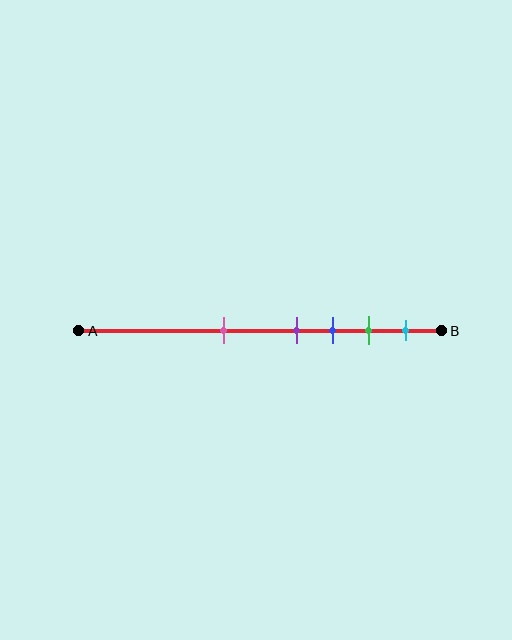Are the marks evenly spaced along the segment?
No, the marks are not evenly spaced.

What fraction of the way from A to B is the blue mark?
The blue mark is approximately 70% (0.7) of the way from A to B.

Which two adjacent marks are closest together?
The purple and blue marks are the closest adjacent pair.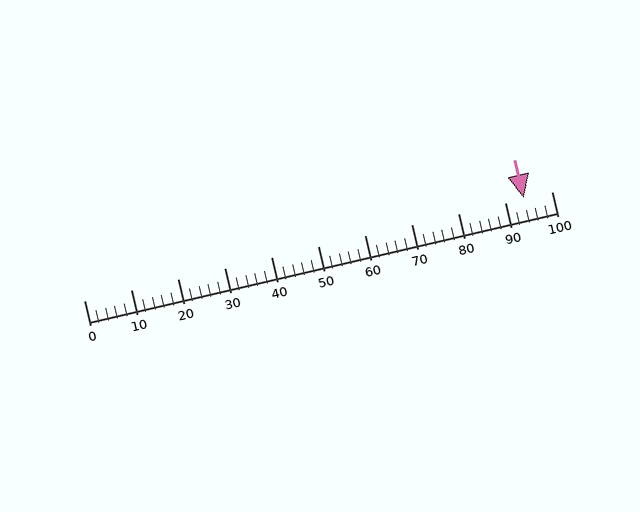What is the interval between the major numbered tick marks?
The major tick marks are spaced 10 units apart.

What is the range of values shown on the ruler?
The ruler shows values from 0 to 100.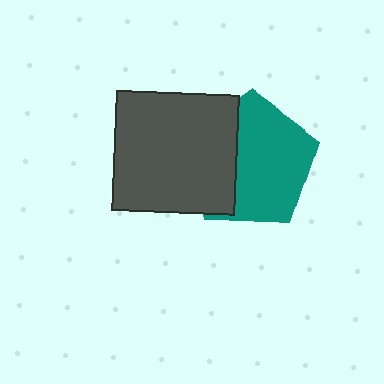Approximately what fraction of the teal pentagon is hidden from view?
Roughly 36% of the teal pentagon is hidden behind the dark gray rectangle.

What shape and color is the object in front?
The object in front is a dark gray rectangle.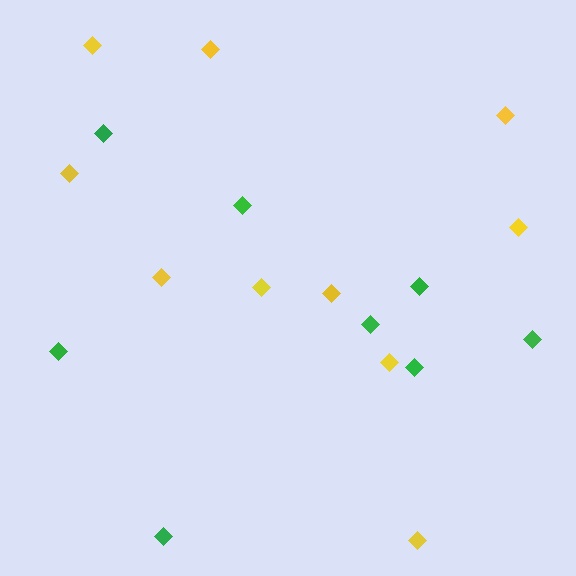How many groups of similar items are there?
There are 2 groups: one group of yellow diamonds (10) and one group of green diamonds (8).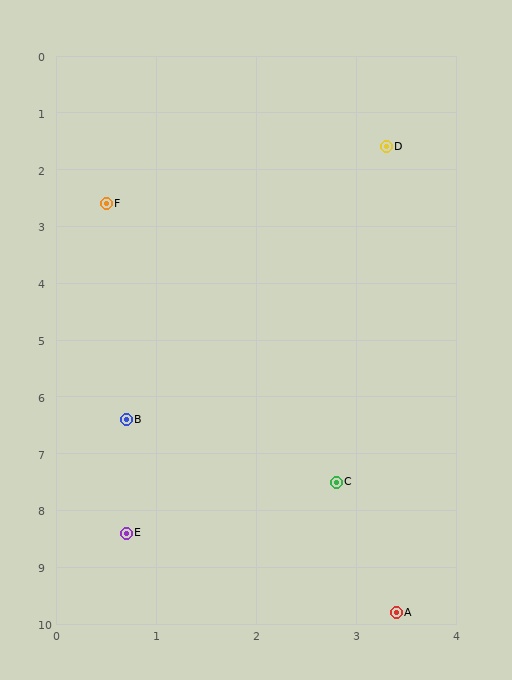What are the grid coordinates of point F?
Point F is at approximately (0.5, 2.6).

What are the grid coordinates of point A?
Point A is at approximately (3.4, 9.8).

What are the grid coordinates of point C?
Point C is at approximately (2.8, 7.5).